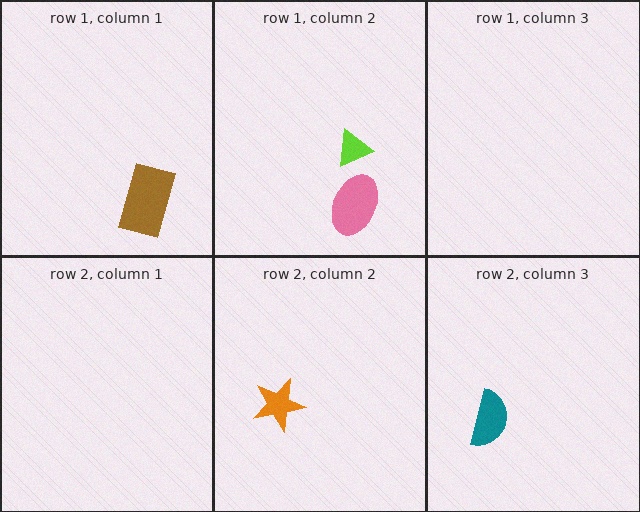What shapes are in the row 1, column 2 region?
The pink ellipse, the lime triangle.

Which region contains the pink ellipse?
The row 1, column 2 region.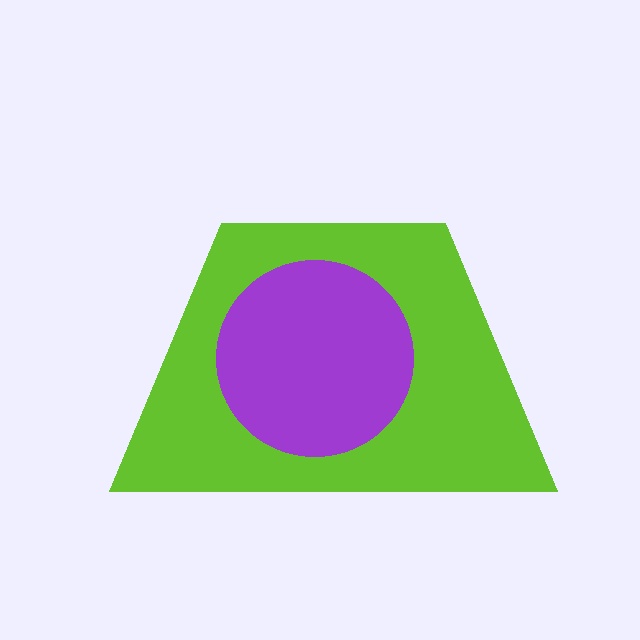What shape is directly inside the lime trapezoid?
The purple circle.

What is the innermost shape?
The purple circle.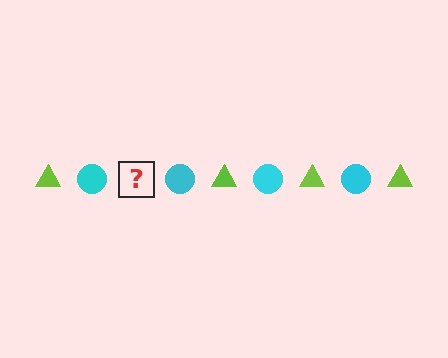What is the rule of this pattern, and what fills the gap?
The rule is that the pattern alternates between lime triangle and cyan circle. The gap should be filled with a lime triangle.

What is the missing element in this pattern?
The missing element is a lime triangle.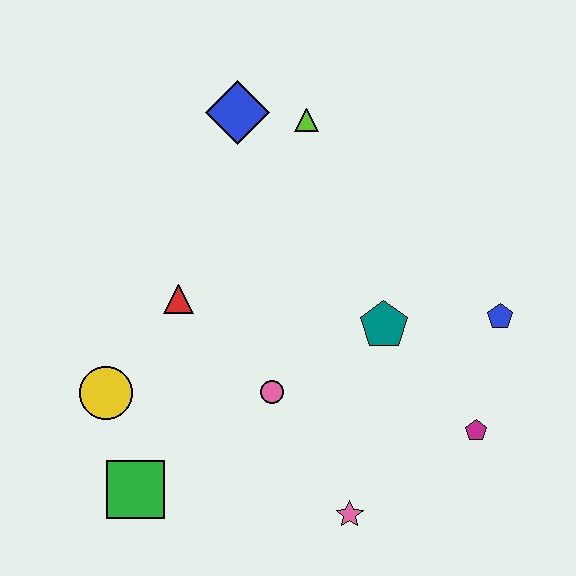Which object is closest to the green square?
The yellow circle is closest to the green square.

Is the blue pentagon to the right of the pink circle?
Yes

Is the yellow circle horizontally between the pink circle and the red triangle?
No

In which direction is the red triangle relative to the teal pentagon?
The red triangle is to the left of the teal pentagon.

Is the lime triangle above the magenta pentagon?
Yes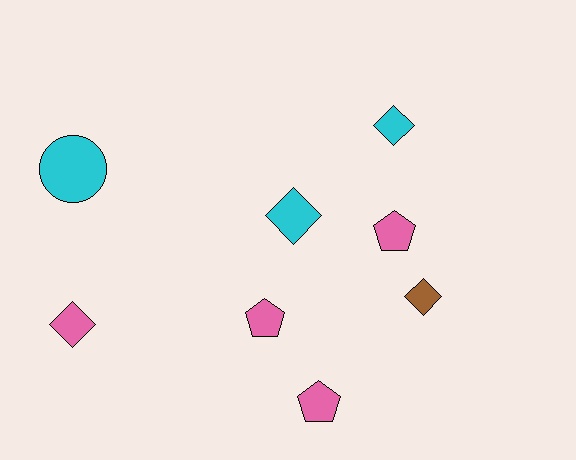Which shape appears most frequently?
Diamond, with 4 objects.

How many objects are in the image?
There are 8 objects.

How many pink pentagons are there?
There are 3 pink pentagons.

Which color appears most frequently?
Pink, with 4 objects.